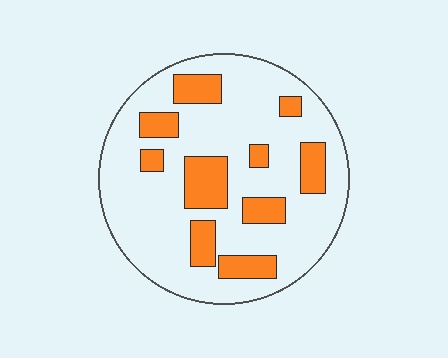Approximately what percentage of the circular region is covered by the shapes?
Approximately 25%.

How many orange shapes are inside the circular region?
10.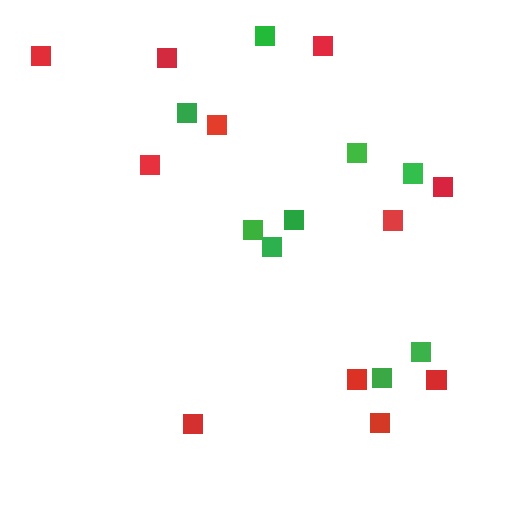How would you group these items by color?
There are 2 groups: one group of red squares (11) and one group of green squares (9).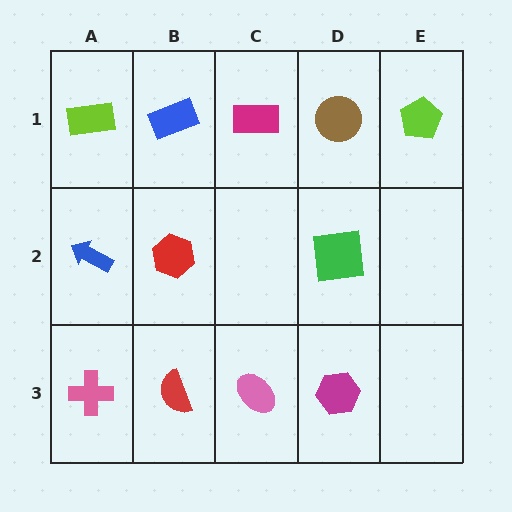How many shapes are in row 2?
3 shapes.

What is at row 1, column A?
A lime rectangle.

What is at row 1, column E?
A lime pentagon.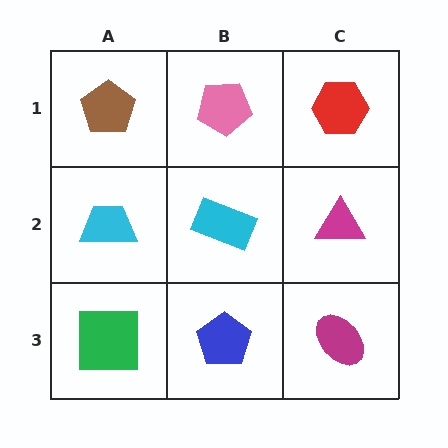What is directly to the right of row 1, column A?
A pink pentagon.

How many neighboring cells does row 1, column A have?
2.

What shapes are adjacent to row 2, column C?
A red hexagon (row 1, column C), a magenta ellipse (row 3, column C), a cyan rectangle (row 2, column B).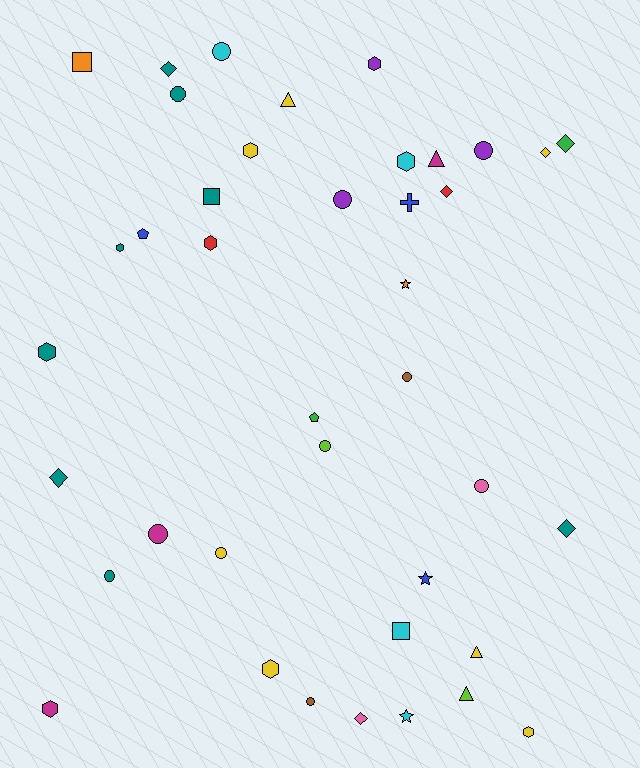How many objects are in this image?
There are 40 objects.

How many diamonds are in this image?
There are 7 diamonds.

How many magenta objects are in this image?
There are 3 magenta objects.